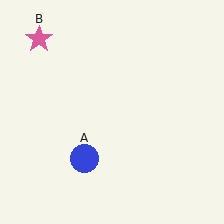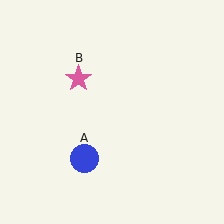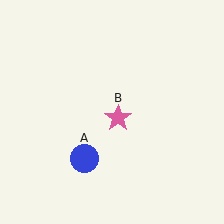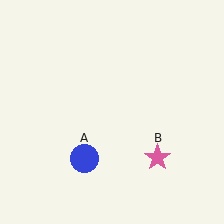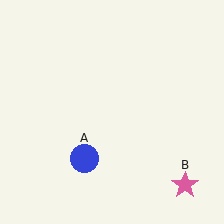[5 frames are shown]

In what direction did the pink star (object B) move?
The pink star (object B) moved down and to the right.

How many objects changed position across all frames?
1 object changed position: pink star (object B).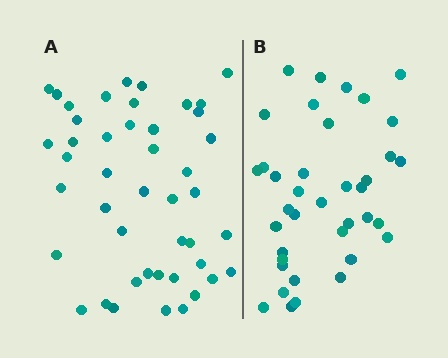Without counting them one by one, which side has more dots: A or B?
Region A (the left region) has more dots.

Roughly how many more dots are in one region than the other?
Region A has roughly 8 or so more dots than region B.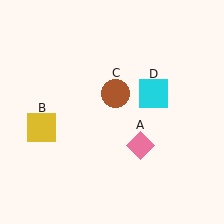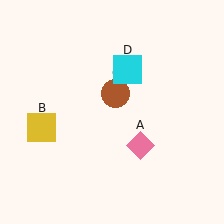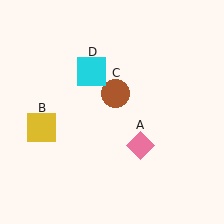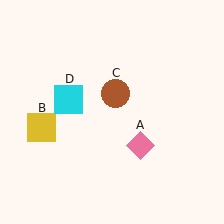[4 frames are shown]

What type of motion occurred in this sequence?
The cyan square (object D) rotated counterclockwise around the center of the scene.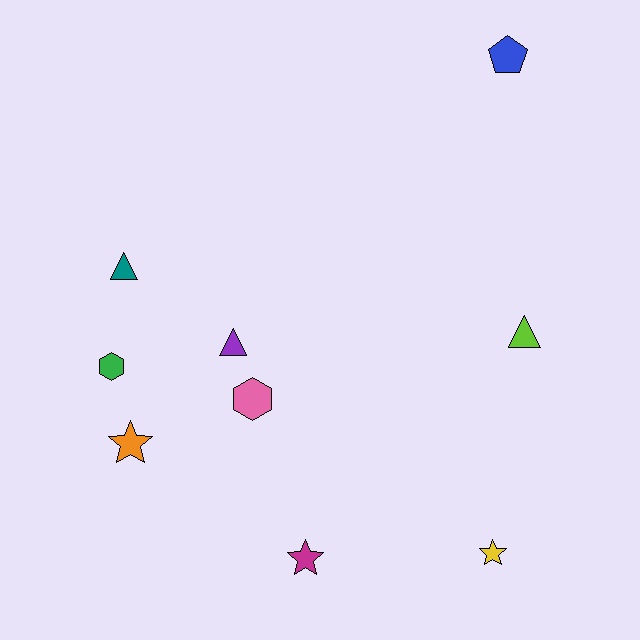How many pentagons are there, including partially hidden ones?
There is 1 pentagon.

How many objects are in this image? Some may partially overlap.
There are 9 objects.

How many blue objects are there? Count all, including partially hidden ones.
There is 1 blue object.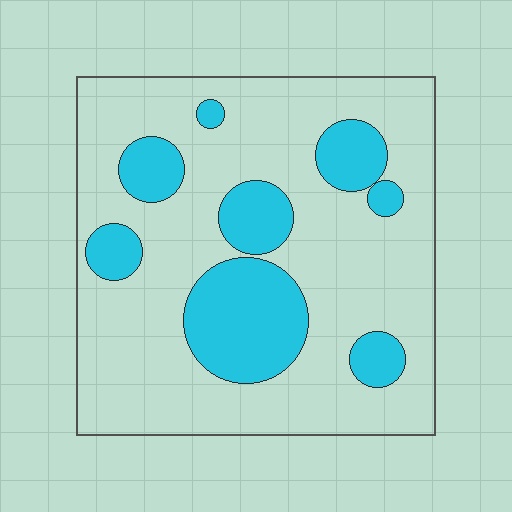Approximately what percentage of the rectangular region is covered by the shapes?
Approximately 25%.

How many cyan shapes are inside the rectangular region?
8.